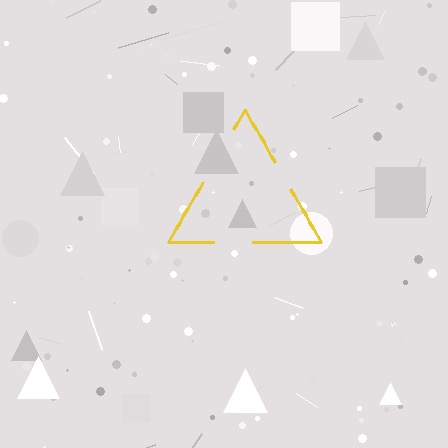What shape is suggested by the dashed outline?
The dashed outline suggests a triangle.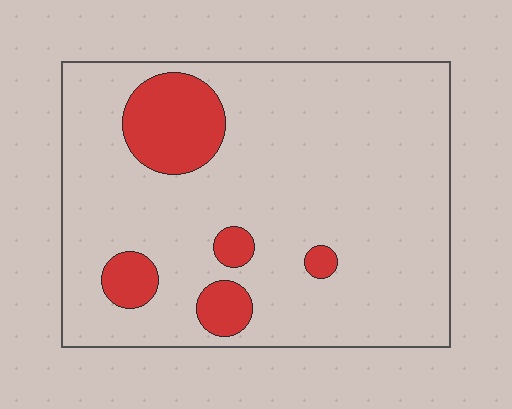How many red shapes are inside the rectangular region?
5.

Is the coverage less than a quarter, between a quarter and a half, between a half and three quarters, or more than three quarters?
Less than a quarter.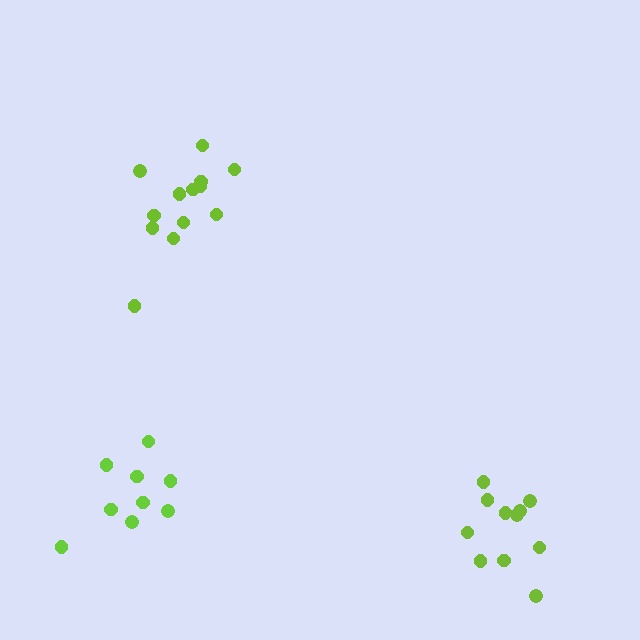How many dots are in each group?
Group 1: 9 dots, Group 2: 13 dots, Group 3: 11 dots (33 total).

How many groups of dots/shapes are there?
There are 3 groups.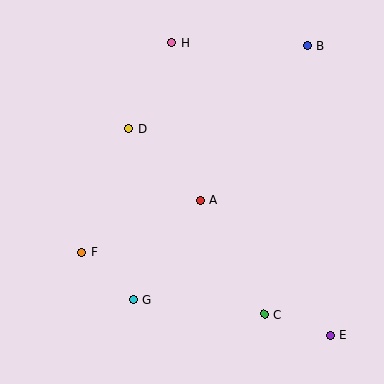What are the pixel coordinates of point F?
Point F is at (81, 253).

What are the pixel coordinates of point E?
Point E is at (330, 335).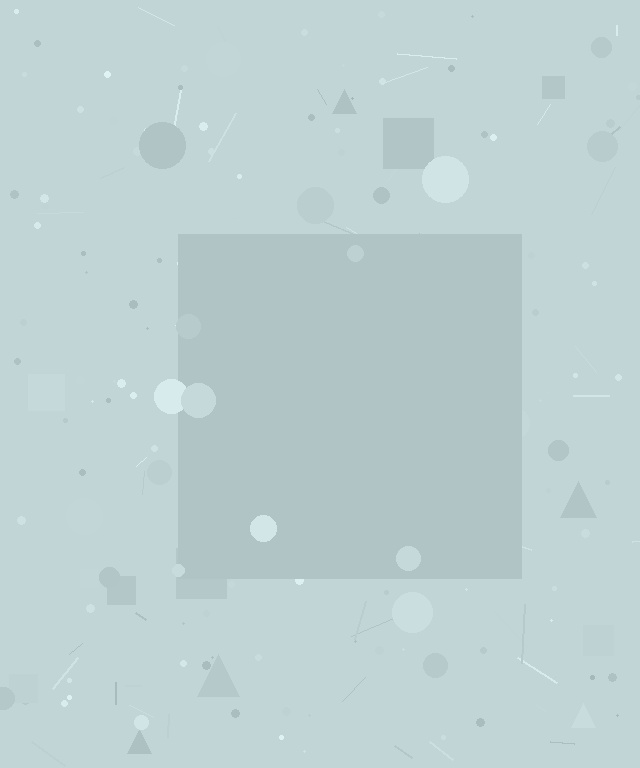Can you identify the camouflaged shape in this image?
The camouflaged shape is a square.